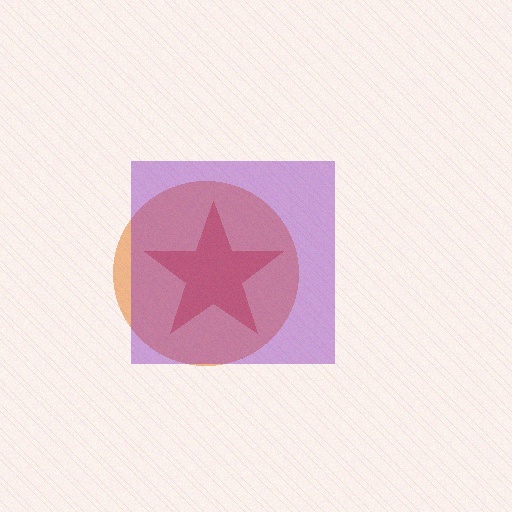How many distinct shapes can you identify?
There are 3 distinct shapes: a red star, an orange circle, a purple square.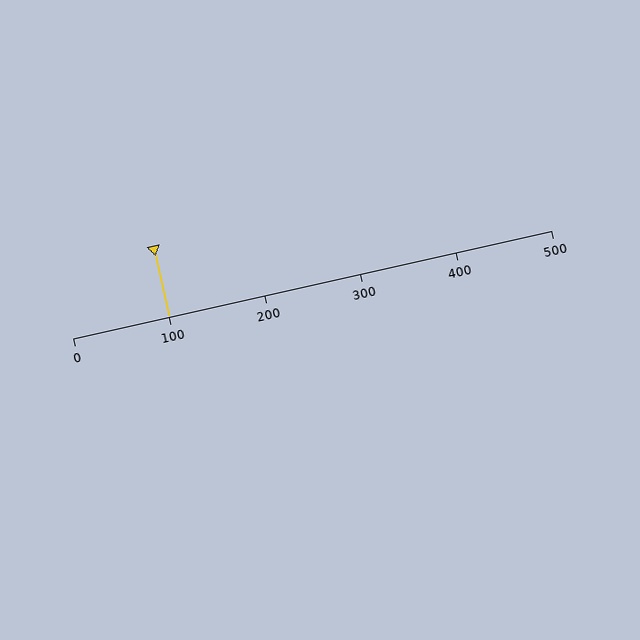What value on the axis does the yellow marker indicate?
The marker indicates approximately 100.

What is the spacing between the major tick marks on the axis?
The major ticks are spaced 100 apart.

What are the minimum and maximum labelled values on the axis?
The axis runs from 0 to 500.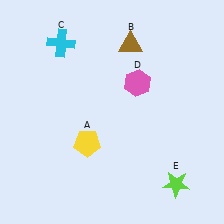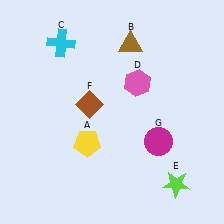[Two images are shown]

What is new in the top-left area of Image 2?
A brown diamond (F) was added in the top-left area of Image 2.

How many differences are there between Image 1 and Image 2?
There are 2 differences between the two images.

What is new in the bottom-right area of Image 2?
A magenta circle (G) was added in the bottom-right area of Image 2.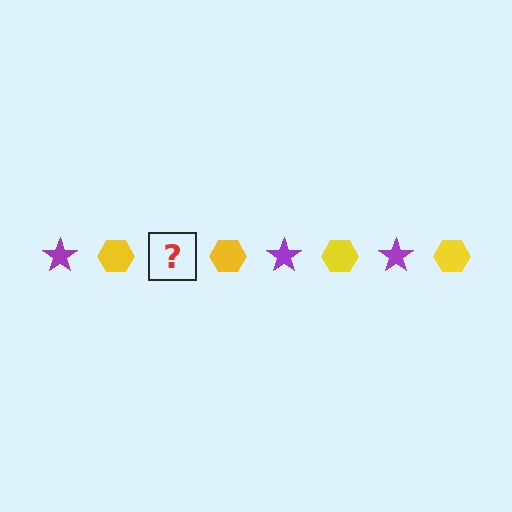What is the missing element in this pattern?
The missing element is a purple star.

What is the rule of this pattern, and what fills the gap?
The rule is that the pattern alternates between purple star and yellow hexagon. The gap should be filled with a purple star.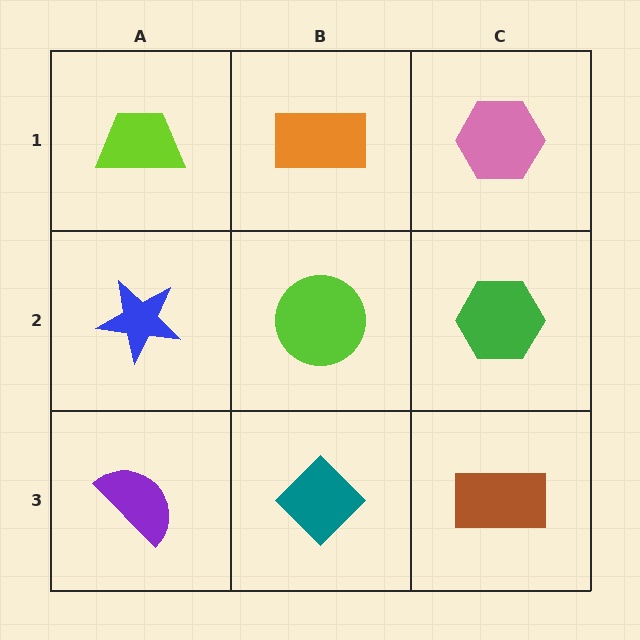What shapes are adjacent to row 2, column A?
A lime trapezoid (row 1, column A), a purple semicircle (row 3, column A), a lime circle (row 2, column B).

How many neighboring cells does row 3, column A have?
2.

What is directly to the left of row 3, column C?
A teal diamond.